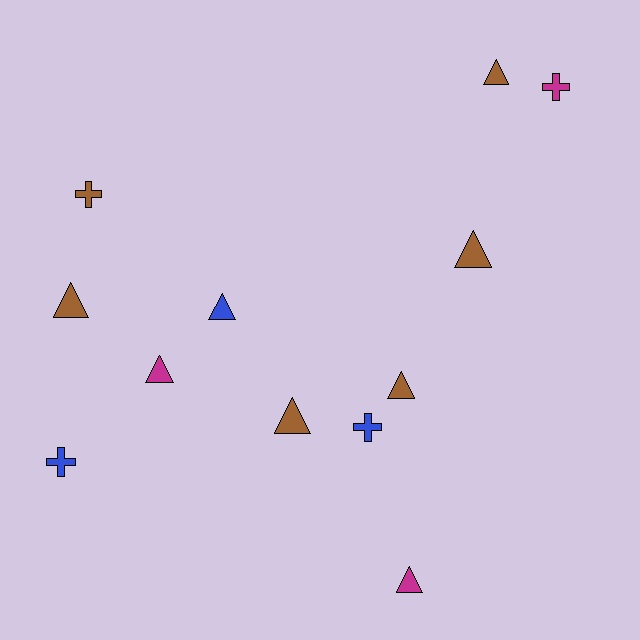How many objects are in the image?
There are 12 objects.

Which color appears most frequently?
Brown, with 6 objects.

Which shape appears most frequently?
Triangle, with 8 objects.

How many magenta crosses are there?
There is 1 magenta cross.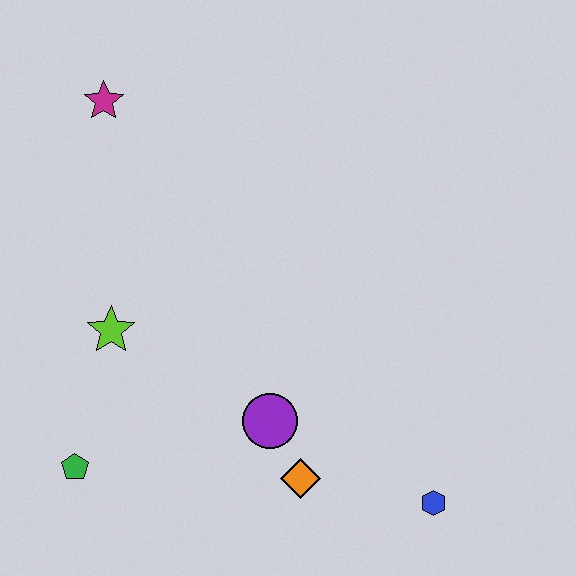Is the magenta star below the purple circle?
No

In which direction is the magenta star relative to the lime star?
The magenta star is above the lime star.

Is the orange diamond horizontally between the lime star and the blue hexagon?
Yes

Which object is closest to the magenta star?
The lime star is closest to the magenta star.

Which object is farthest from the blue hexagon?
The magenta star is farthest from the blue hexagon.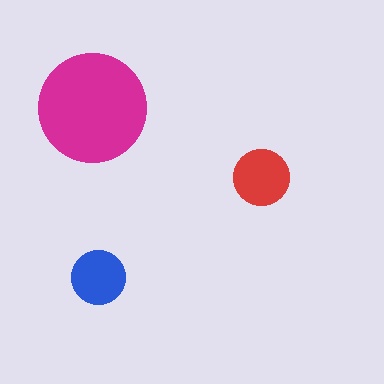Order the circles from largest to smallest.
the magenta one, the red one, the blue one.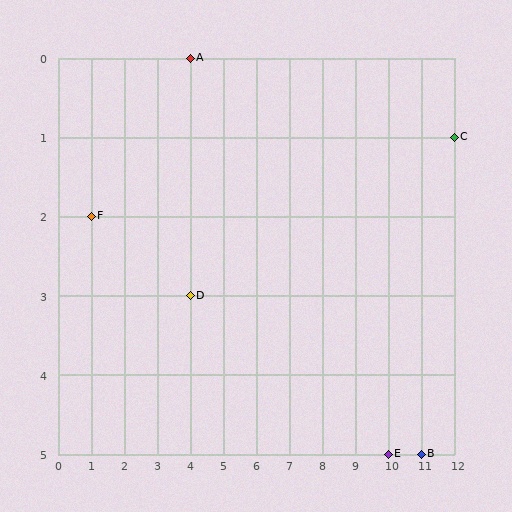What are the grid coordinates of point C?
Point C is at grid coordinates (12, 1).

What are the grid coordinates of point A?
Point A is at grid coordinates (4, 0).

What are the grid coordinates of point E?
Point E is at grid coordinates (10, 5).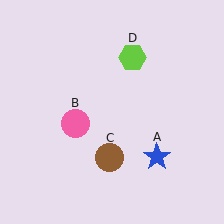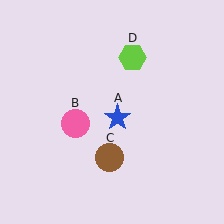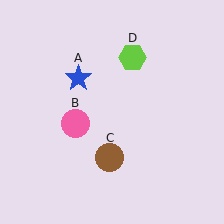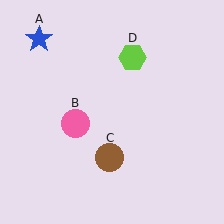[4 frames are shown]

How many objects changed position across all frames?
1 object changed position: blue star (object A).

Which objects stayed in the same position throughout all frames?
Pink circle (object B) and brown circle (object C) and lime hexagon (object D) remained stationary.